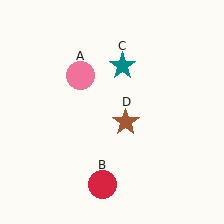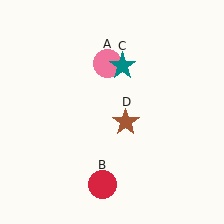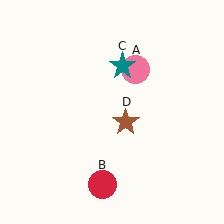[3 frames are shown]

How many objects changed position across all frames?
1 object changed position: pink circle (object A).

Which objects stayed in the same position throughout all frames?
Red circle (object B) and teal star (object C) and brown star (object D) remained stationary.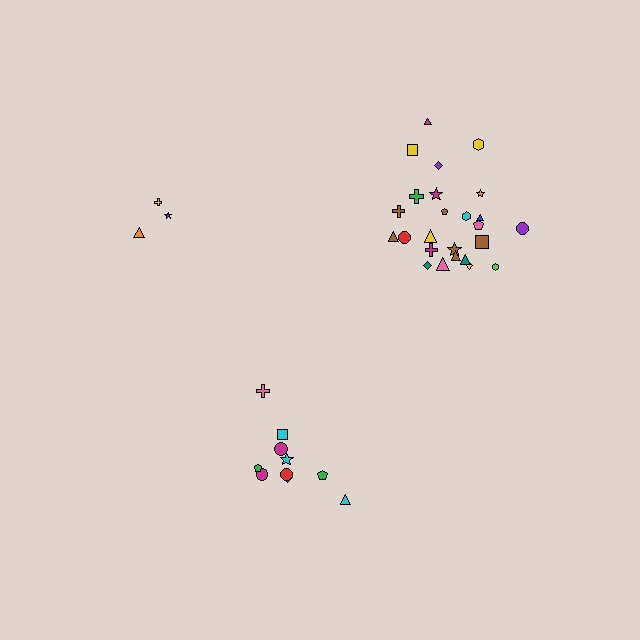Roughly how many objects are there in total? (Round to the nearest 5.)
Roughly 40 objects in total.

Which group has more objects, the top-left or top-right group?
The top-right group.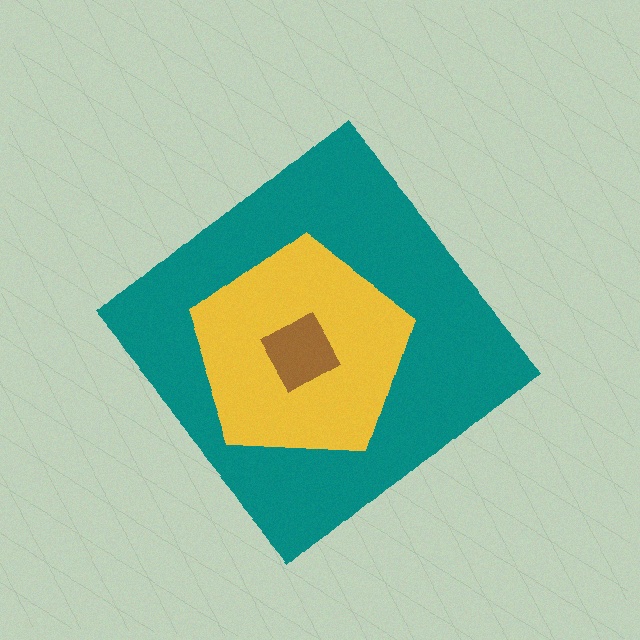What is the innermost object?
The brown diamond.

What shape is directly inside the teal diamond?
The yellow pentagon.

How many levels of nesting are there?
3.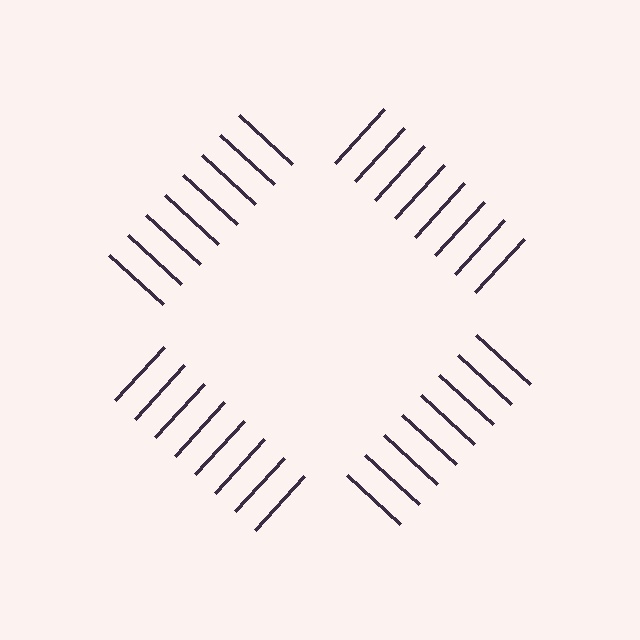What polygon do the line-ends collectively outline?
An illusory square — the line segments terminate on its edges but no continuous stroke is drawn.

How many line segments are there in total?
32 — 8 along each of the 4 edges.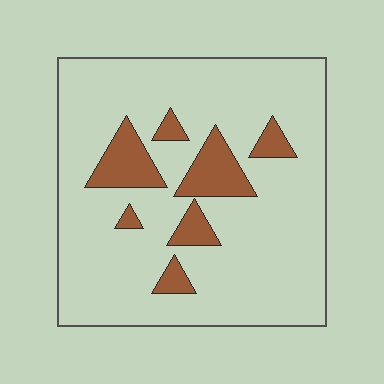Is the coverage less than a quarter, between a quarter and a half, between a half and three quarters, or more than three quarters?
Less than a quarter.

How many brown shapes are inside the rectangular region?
7.